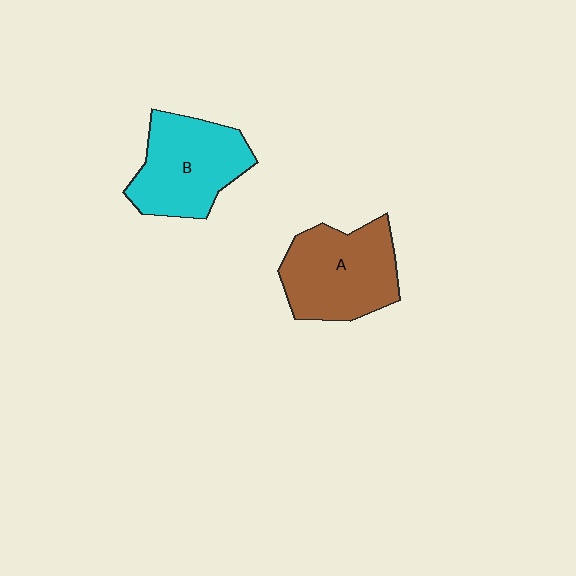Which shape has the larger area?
Shape A (brown).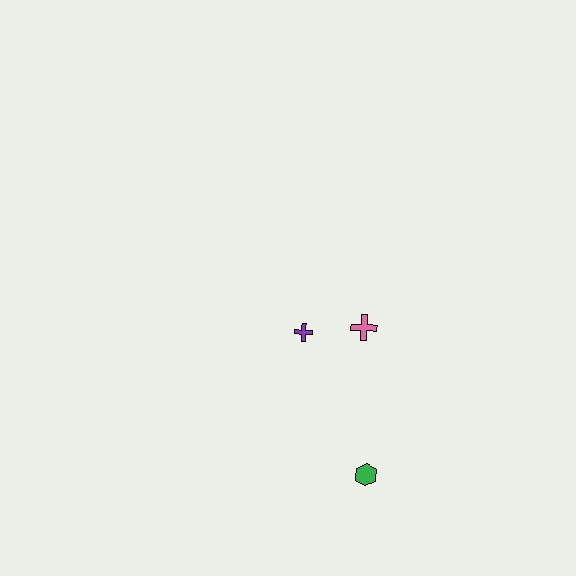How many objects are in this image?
There are 3 objects.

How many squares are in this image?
There are no squares.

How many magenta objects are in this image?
There are no magenta objects.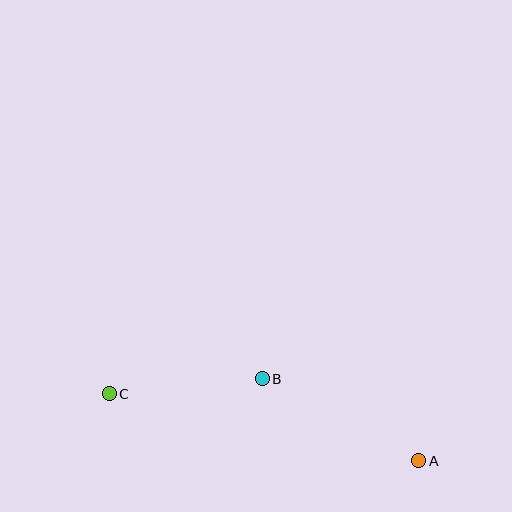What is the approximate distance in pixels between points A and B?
The distance between A and B is approximately 177 pixels.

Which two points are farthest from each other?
Points A and C are farthest from each other.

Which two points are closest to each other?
Points B and C are closest to each other.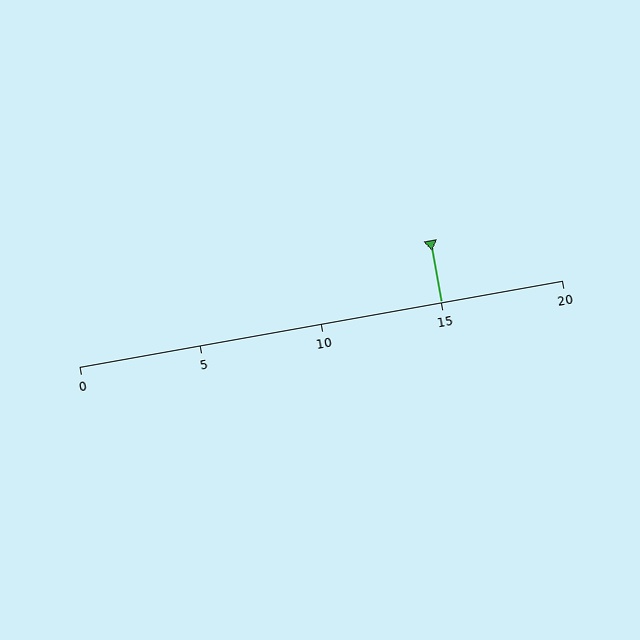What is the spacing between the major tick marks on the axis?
The major ticks are spaced 5 apart.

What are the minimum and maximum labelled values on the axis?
The axis runs from 0 to 20.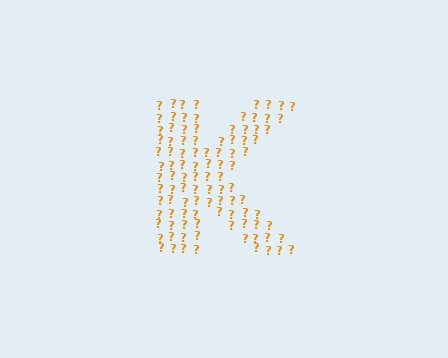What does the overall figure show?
The overall figure shows the letter K.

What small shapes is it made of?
It is made of small question marks.